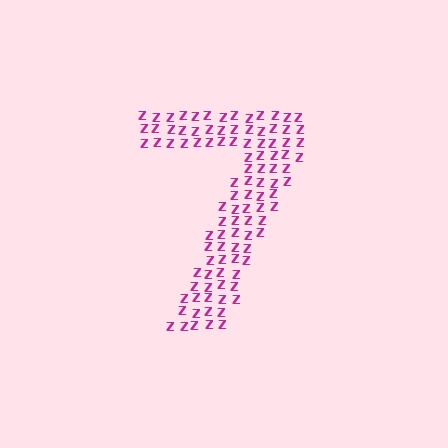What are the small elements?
The small elements are letter Z's.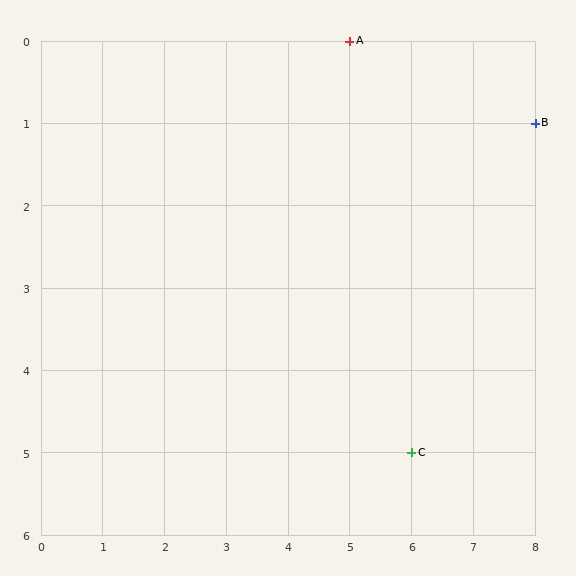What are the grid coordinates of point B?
Point B is at grid coordinates (8, 1).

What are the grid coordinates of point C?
Point C is at grid coordinates (6, 5).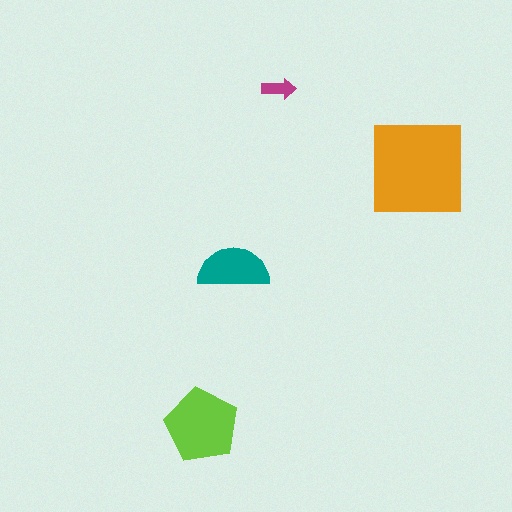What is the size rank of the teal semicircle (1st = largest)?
3rd.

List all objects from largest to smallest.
The orange square, the lime pentagon, the teal semicircle, the magenta arrow.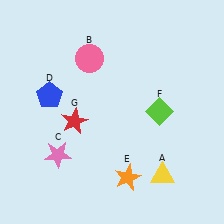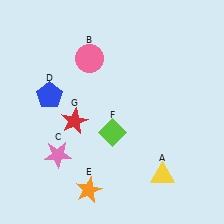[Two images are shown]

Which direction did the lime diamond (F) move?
The lime diamond (F) moved left.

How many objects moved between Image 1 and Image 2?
2 objects moved between the two images.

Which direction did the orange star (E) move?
The orange star (E) moved left.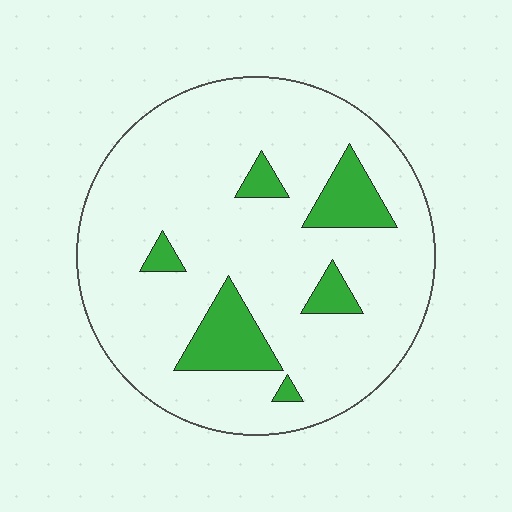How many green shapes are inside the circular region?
6.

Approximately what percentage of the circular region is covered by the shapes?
Approximately 15%.